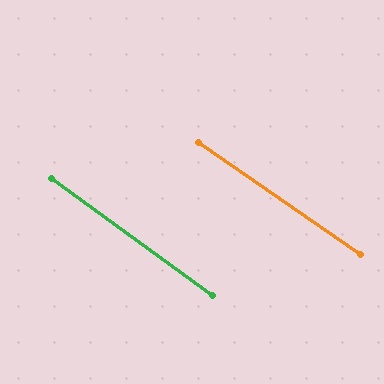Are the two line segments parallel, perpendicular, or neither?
Parallel — their directions differ by only 1.2°.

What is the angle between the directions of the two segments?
Approximately 1 degree.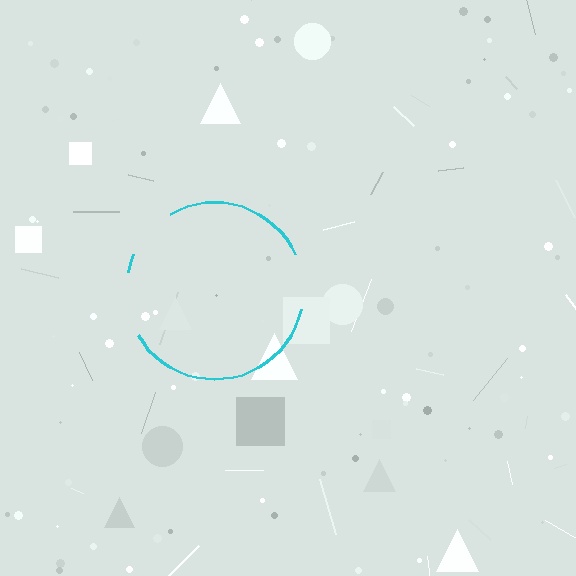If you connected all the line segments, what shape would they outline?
They would outline a circle.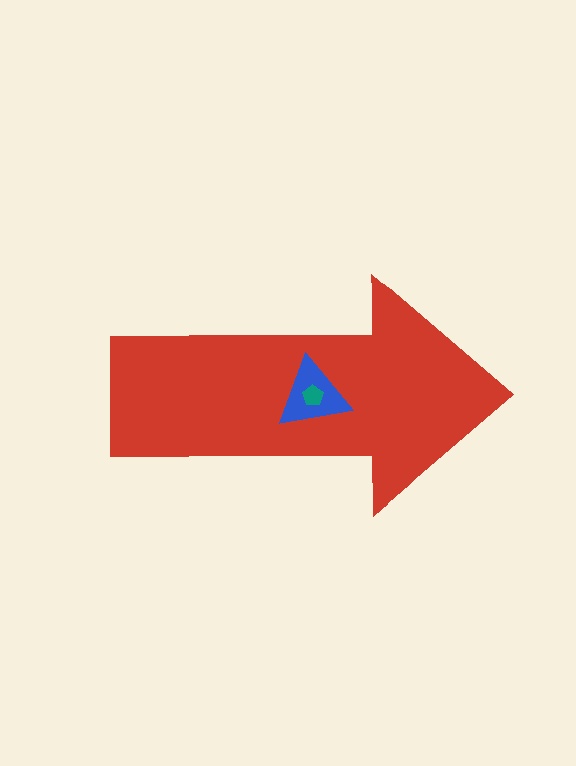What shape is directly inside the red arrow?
The blue triangle.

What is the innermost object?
The teal pentagon.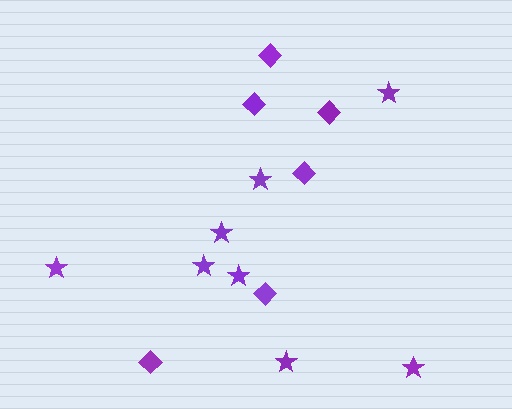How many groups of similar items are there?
There are 2 groups: one group of diamonds (6) and one group of stars (8).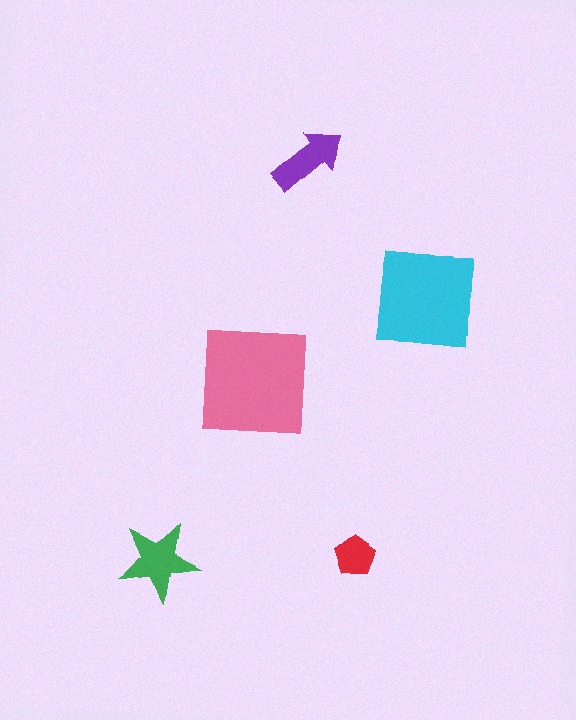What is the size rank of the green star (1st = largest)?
3rd.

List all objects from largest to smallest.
The pink square, the cyan square, the green star, the purple arrow, the red pentagon.